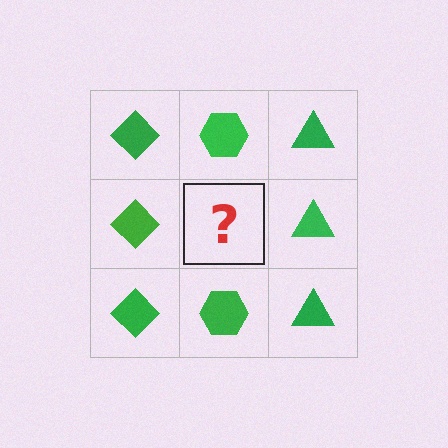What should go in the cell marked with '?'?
The missing cell should contain a green hexagon.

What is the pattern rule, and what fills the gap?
The rule is that each column has a consistent shape. The gap should be filled with a green hexagon.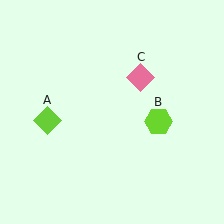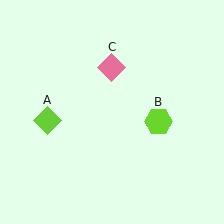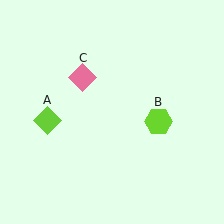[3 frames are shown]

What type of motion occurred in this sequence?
The pink diamond (object C) rotated counterclockwise around the center of the scene.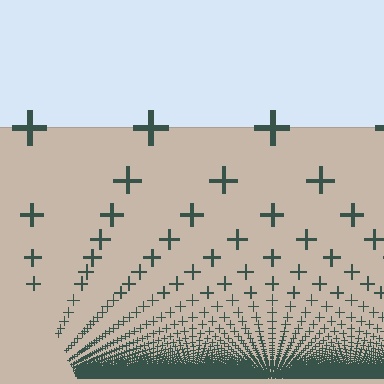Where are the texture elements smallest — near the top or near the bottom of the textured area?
Near the bottom.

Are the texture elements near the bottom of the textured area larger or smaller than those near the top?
Smaller. The gradient is inverted — elements near the bottom are smaller and denser.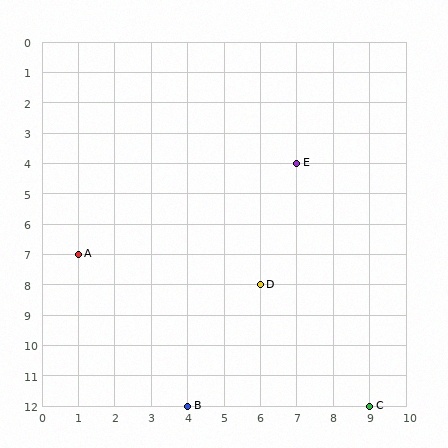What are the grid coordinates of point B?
Point B is at grid coordinates (4, 12).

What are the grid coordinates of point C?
Point C is at grid coordinates (9, 12).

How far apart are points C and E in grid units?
Points C and E are 2 columns and 8 rows apart (about 8.2 grid units diagonally).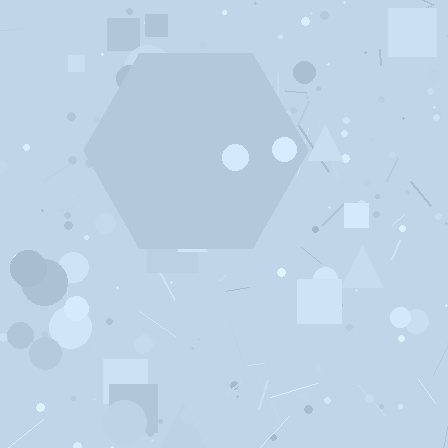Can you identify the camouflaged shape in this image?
The camouflaged shape is a hexagon.